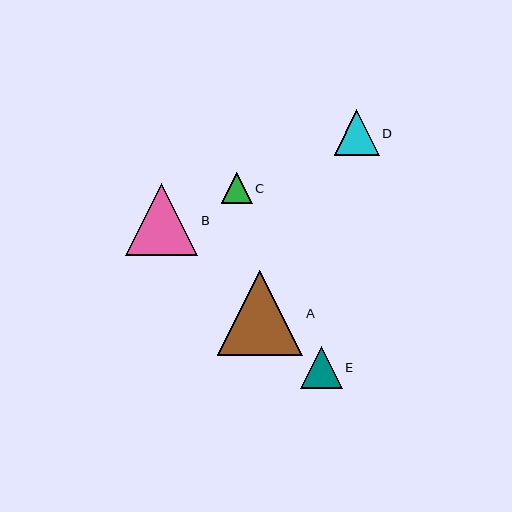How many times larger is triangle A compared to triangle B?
Triangle A is approximately 1.2 times the size of triangle B.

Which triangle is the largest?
Triangle A is the largest with a size of approximately 85 pixels.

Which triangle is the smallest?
Triangle C is the smallest with a size of approximately 31 pixels.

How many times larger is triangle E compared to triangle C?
Triangle E is approximately 1.3 times the size of triangle C.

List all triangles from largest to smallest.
From largest to smallest: A, B, D, E, C.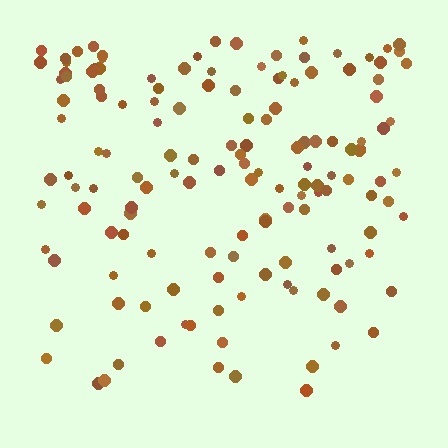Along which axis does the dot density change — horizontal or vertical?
Vertical.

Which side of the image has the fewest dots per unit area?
The bottom.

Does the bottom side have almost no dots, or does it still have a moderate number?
Still a moderate number, just noticeably fewer than the top.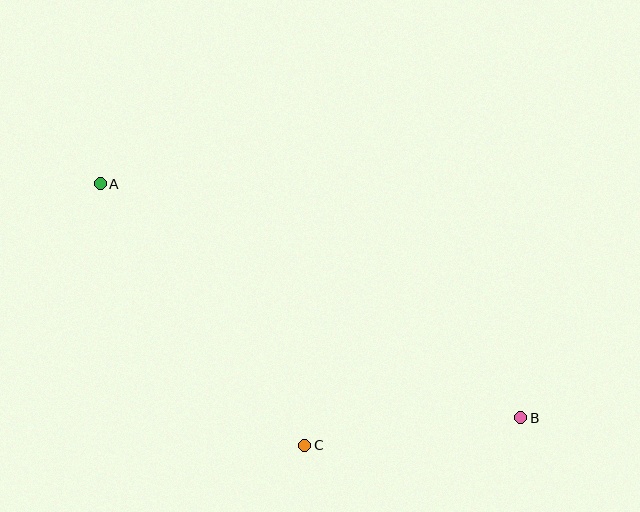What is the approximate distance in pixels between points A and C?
The distance between A and C is approximately 332 pixels.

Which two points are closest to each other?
Points B and C are closest to each other.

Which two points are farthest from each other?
Points A and B are farthest from each other.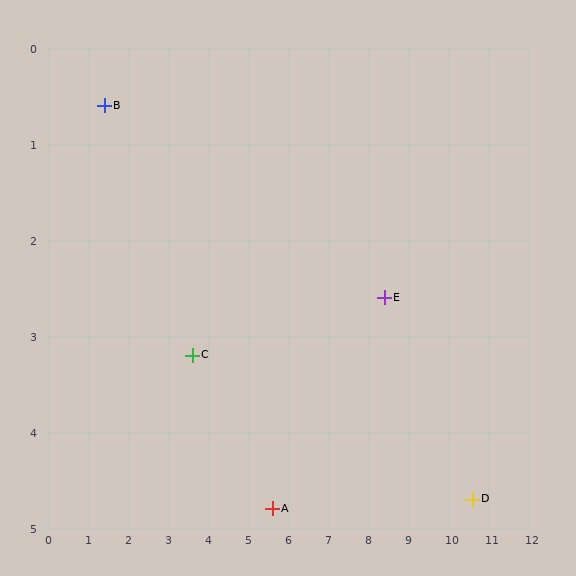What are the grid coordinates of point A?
Point A is at approximately (5.6, 4.8).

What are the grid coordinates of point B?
Point B is at approximately (1.4, 0.6).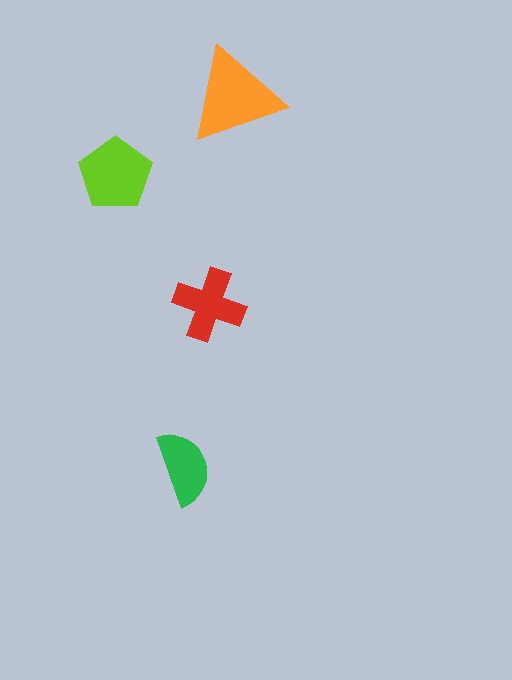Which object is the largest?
The orange triangle.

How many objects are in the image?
There are 4 objects in the image.